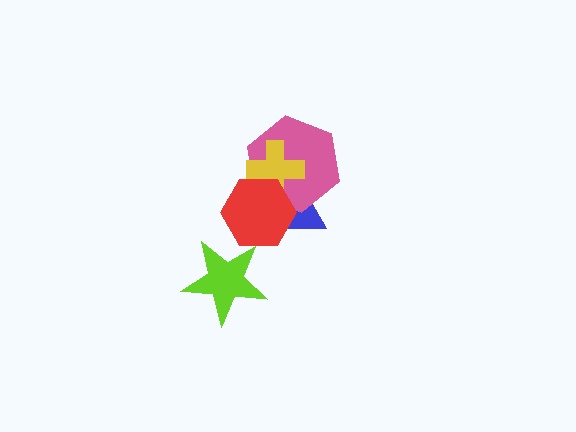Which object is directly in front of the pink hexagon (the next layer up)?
The yellow cross is directly in front of the pink hexagon.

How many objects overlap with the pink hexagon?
3 objects overlap with the pink hexagon.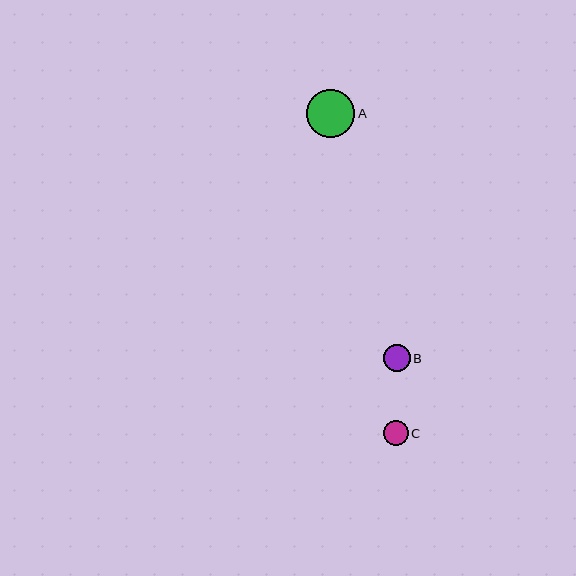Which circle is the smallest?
Circle C is the smallest with a size of approximately 25 pixels.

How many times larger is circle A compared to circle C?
Circle A is approximately 1.9 times the size of circle C.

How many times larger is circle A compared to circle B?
Circle A is approximately 1.8 times the size of circle B.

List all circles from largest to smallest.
From largest to smallest: A, B, C.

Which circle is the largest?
Circle A is the largest with a size of approximately 48 pixels.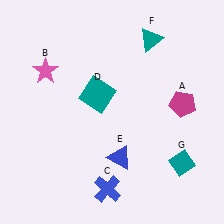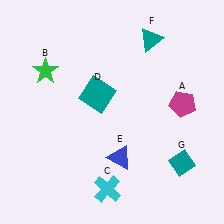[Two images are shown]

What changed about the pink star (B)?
In Image 1, B is pink. In Image 2, it changed to green.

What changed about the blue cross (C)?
In Image 1, C is blue. In Image 2, it changed to cyan.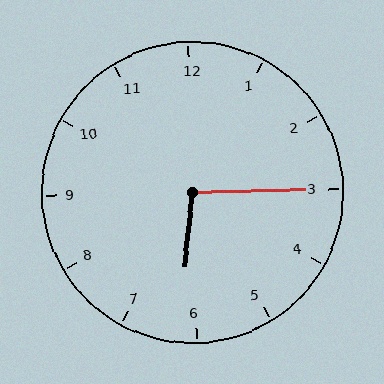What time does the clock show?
6:15.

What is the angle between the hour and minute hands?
Approximately 98 degrees.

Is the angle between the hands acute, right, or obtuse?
It is obtuse.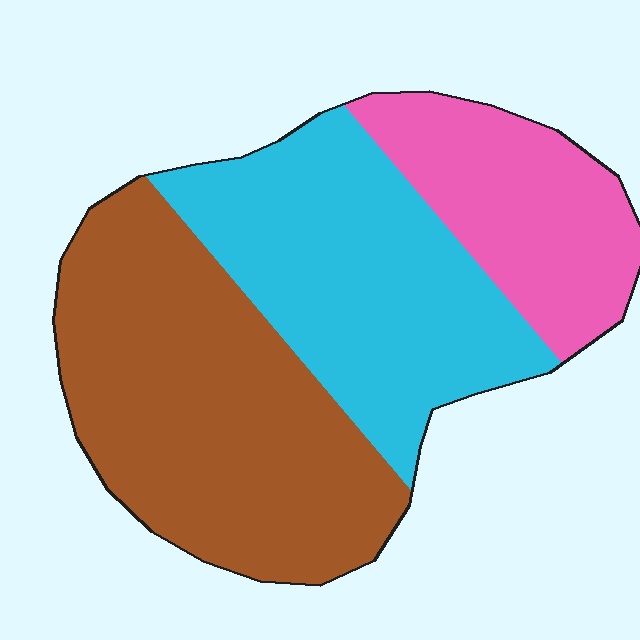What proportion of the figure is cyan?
Cyan takes up about one third (1/3) of the figure.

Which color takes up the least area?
Pink, at roughly 20%.